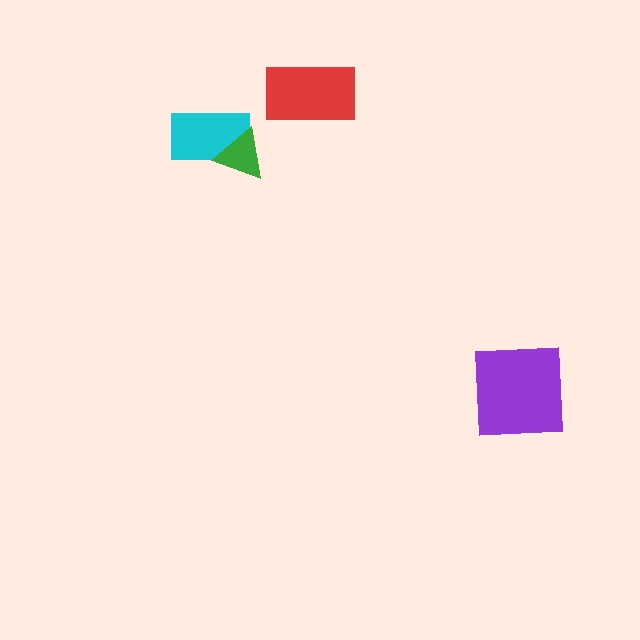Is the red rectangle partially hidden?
No, no other shape covers it.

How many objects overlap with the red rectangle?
0 objects overlap with the red rectangle.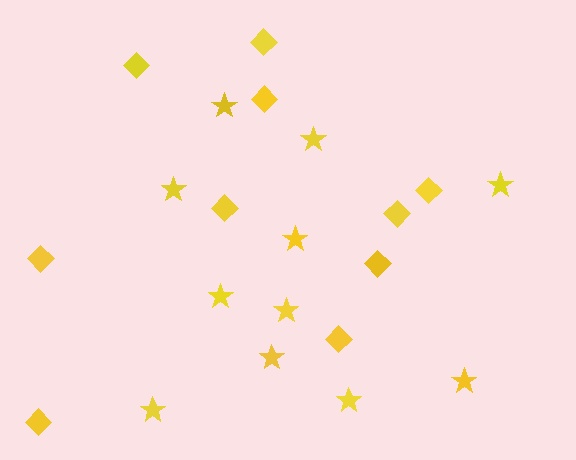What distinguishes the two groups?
There are 2 groups: one group of diamonds (10) and one group of stars (11).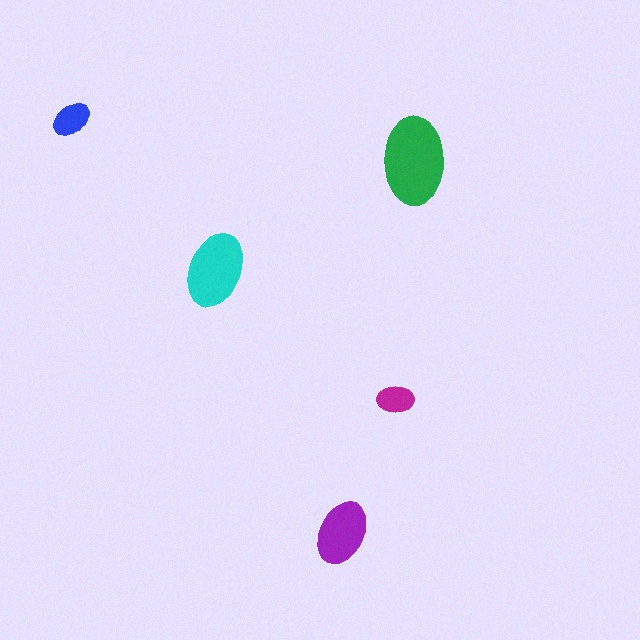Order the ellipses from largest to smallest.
the green one, the cyan one, the purple one, the blue one, the magenta one.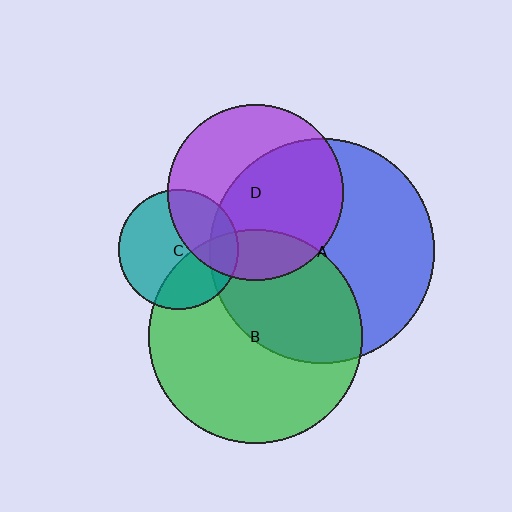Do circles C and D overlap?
Yes.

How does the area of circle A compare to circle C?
Approximately 3.5 times.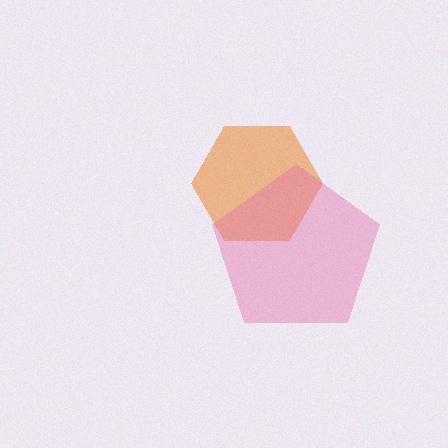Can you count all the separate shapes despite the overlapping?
Yes, there are 2 separate shapes.